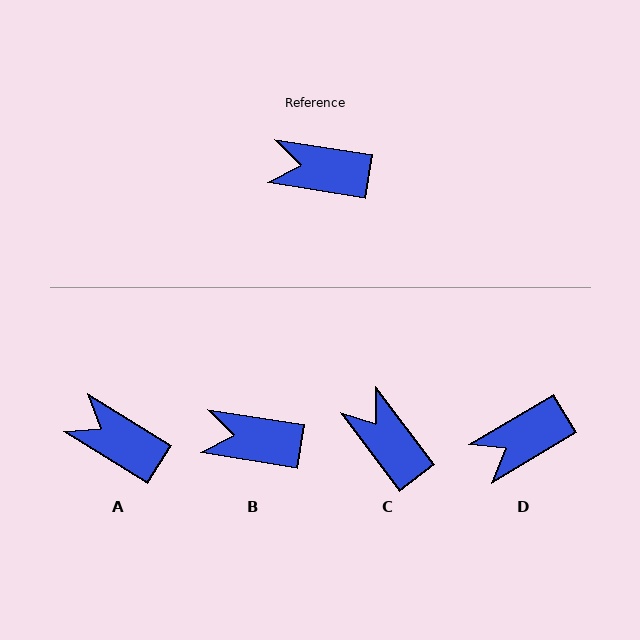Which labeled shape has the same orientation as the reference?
B.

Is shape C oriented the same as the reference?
No, it is off by about 44 degrees.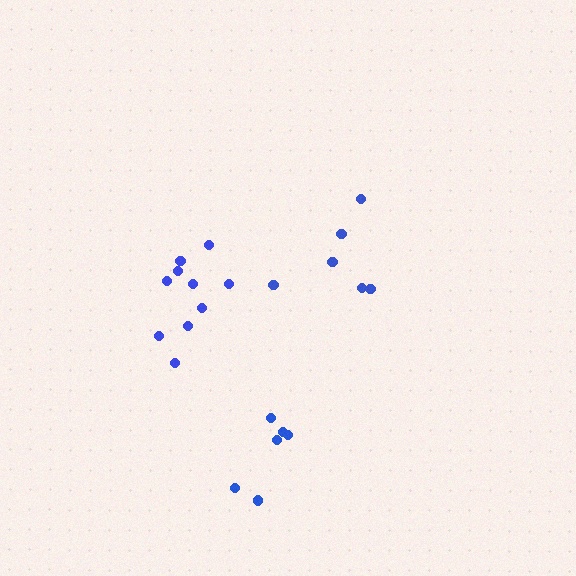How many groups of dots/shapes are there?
There are 3 groups.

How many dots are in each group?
Group 1: 6 dots, Group 2: 6 dots, Group 3: 10 dots (22 total).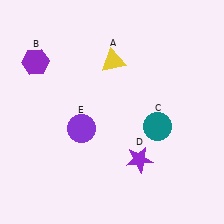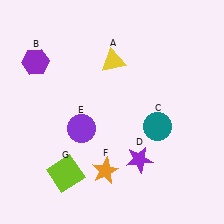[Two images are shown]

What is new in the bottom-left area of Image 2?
An orange star (F) was added in the bottom-left area of Image 2.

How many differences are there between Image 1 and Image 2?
There are 2 differences between the two images.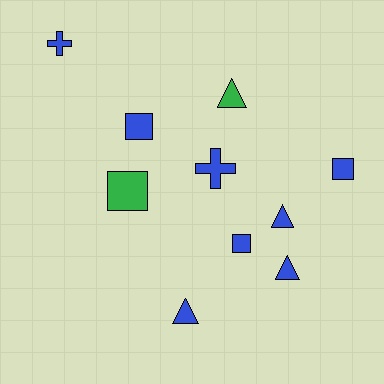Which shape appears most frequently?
Square, with 4 objects.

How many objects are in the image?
There are 10 objects.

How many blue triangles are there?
There are 3 blue triangles.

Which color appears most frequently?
Blue, with 8 objects.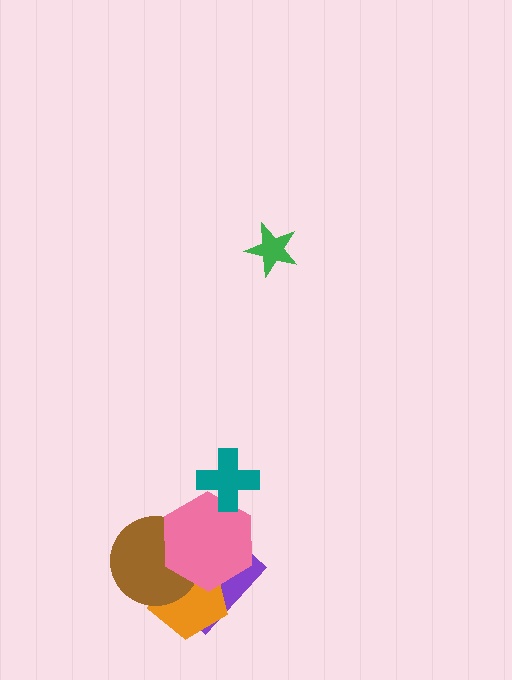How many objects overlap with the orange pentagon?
3 objects overlap with the orange pentagon.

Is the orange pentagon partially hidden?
Yes, it is partially covered by another shape.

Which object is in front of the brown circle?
The pink hexagon is in front of the brown circle.